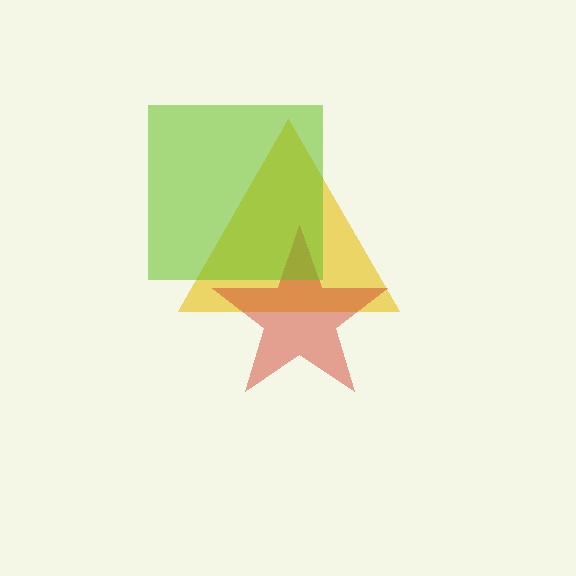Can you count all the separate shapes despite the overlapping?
Yes, there are 3 separate shapes.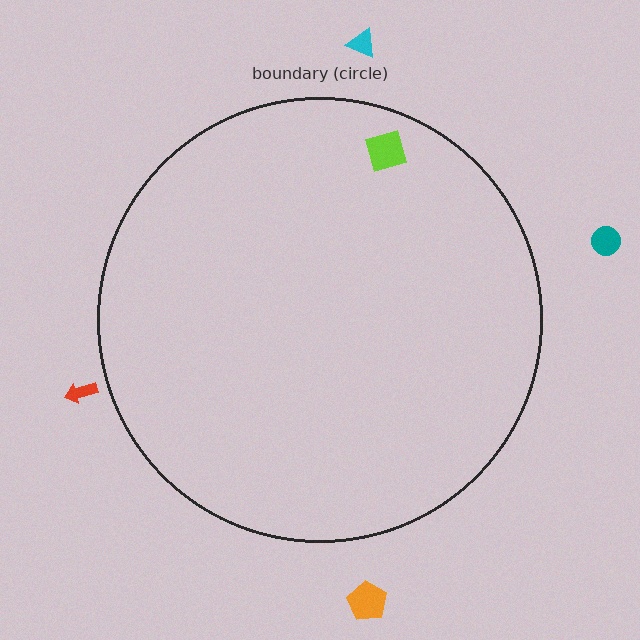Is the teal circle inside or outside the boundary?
Outside.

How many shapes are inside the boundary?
1 inside, 4 outside.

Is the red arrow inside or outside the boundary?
Outside.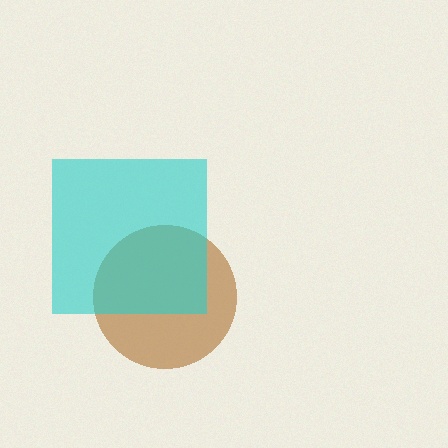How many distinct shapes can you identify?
There are 2 distinct shapes: a brown circle, a cyan square.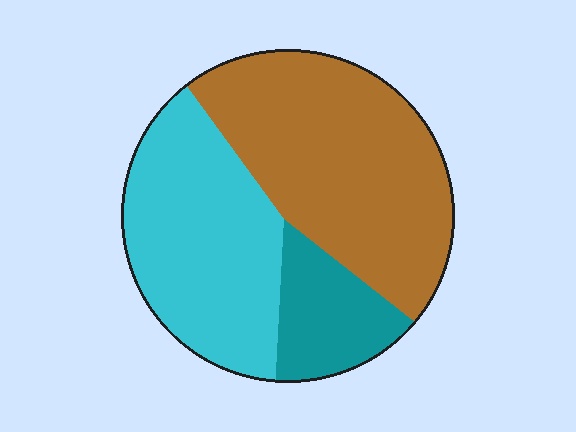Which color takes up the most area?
Brown, at roughly 50%.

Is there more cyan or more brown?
Brown.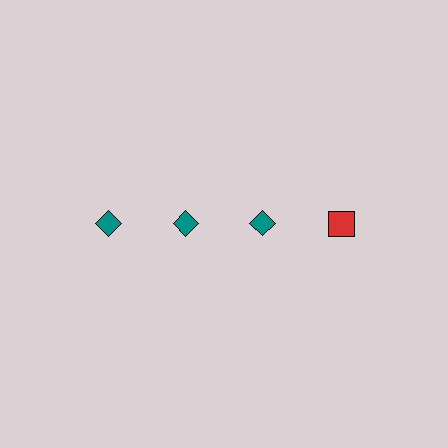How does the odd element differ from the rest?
It differs in both color (red instead of teal) and shape (square instead of diamond).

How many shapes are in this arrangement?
There are 4 shapes arranged in a grid pattern.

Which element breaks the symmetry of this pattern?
The red square in the top row, second from right column breaks the symmetry. All other shapes are teal diamonds.